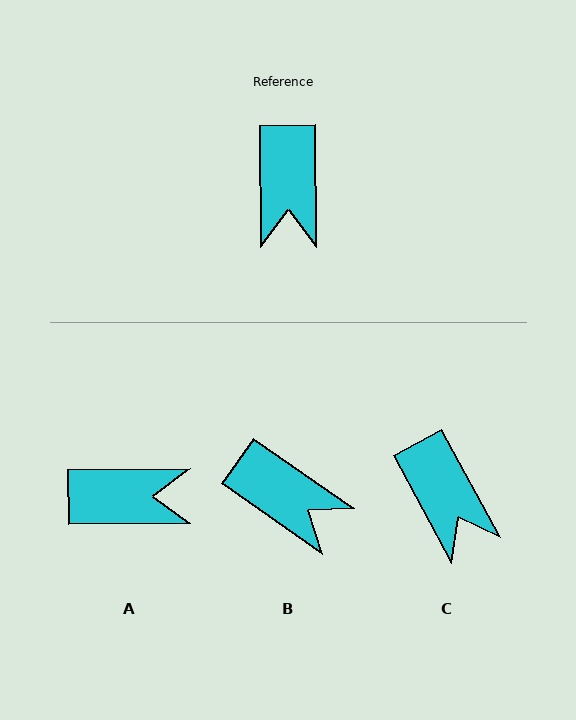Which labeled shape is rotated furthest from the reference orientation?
A, about 90 degrees away.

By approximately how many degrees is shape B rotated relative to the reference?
Approximately 54 degrees counter-clockwise.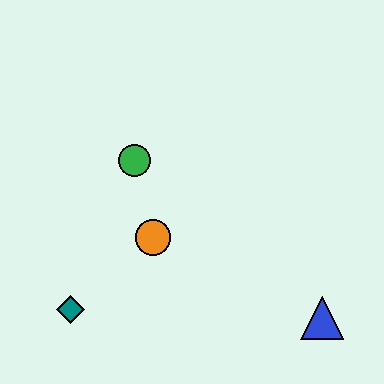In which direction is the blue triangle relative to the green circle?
The blue triangle is to the right of the green circle.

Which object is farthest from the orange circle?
The blue triangle is farthest from the orange circle.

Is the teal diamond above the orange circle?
No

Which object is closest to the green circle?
The orange circle is closest to the green circle.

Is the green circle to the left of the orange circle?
Yes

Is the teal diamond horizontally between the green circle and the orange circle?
No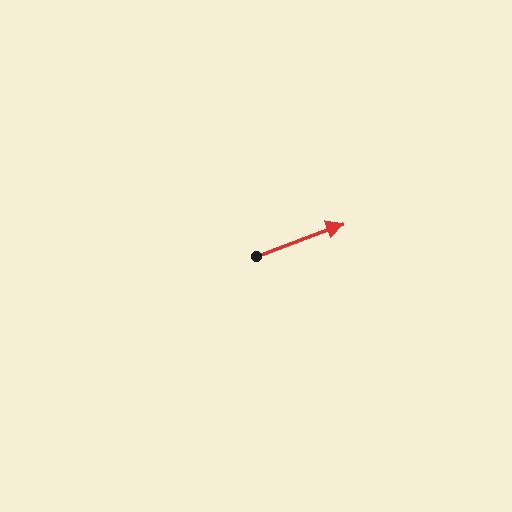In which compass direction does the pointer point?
East.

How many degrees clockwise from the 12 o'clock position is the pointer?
Approximately 70 degrees.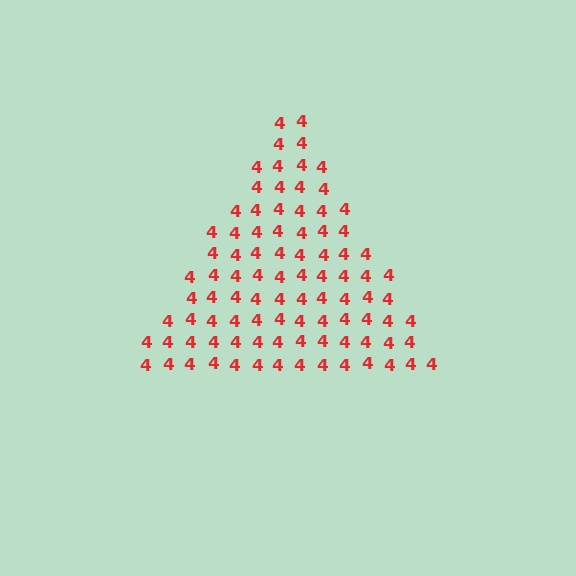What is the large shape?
The large shape is a triangle.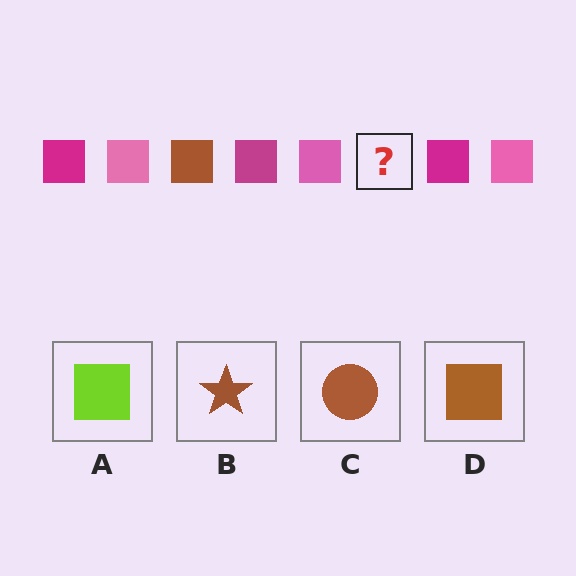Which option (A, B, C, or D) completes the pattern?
D.